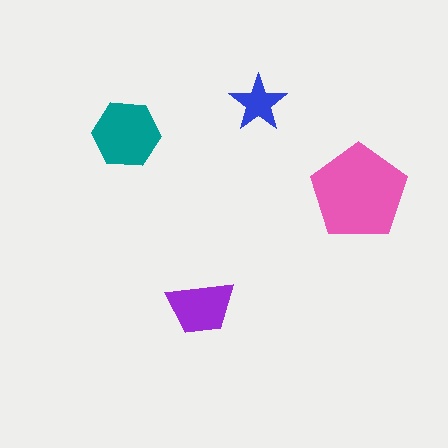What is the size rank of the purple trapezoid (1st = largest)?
3rd.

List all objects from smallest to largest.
The blue star, the purple trapezoid, the teal hexagon, the pink pentagon.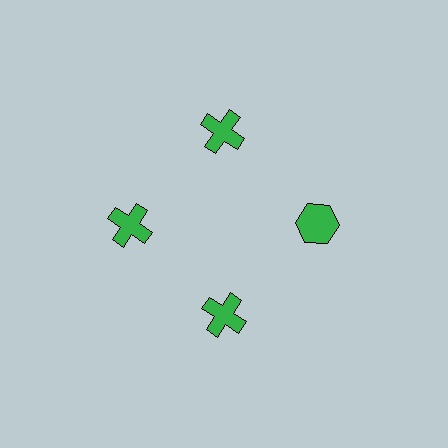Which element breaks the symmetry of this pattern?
The green hexagon at roughly the 3 o'clock position breaks the symmetry. All other shapes are green crosses.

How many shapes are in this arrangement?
There are 4 shapes arranged in a ring pattern.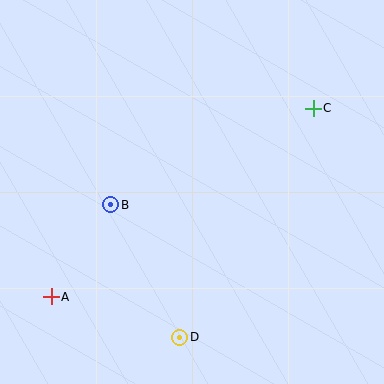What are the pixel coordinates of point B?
Point B is at (111, 205).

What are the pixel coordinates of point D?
Point D is at (180, 337).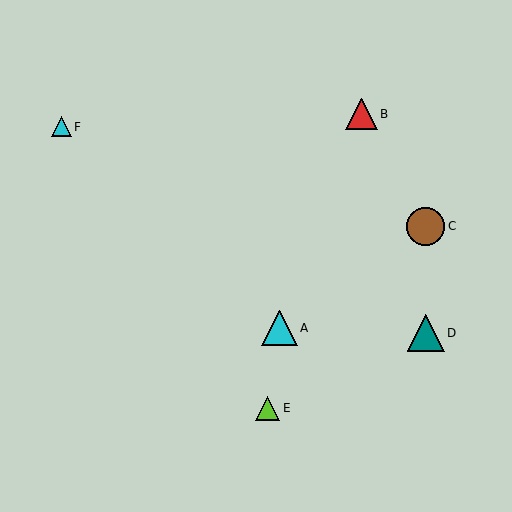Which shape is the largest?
The brown circle (labeled C) is the largest.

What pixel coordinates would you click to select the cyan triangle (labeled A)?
Click at (279, 328) to select the cyan triangle A.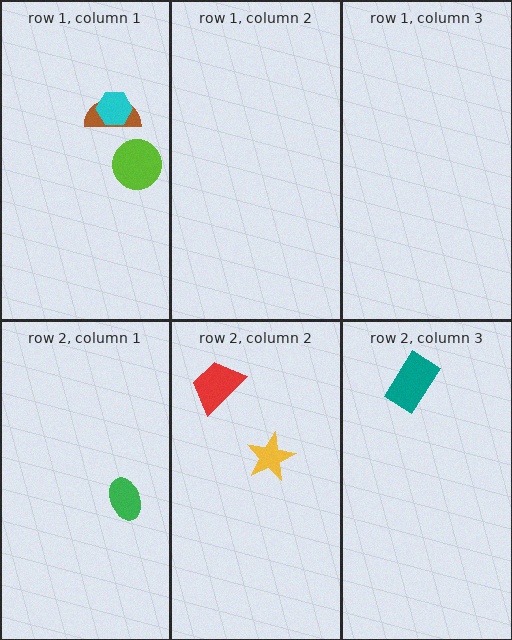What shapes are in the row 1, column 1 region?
The lime circle, the brown semicircle, the cyan hexagon.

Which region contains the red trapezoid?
The row 2, column 2 region.